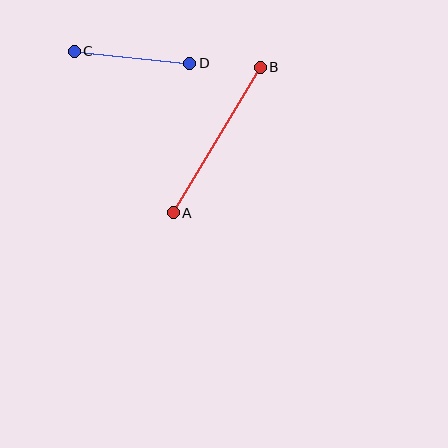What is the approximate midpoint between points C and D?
The midpoint is at approximately (132, 57) pixels.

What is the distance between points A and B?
The distance is approximately 169 pixels.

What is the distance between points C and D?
The distance is approximately 116 pixels.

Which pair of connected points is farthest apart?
Points A and B are farthest apart.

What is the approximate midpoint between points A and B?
The midpoint is at approximately (217, 140) pixels.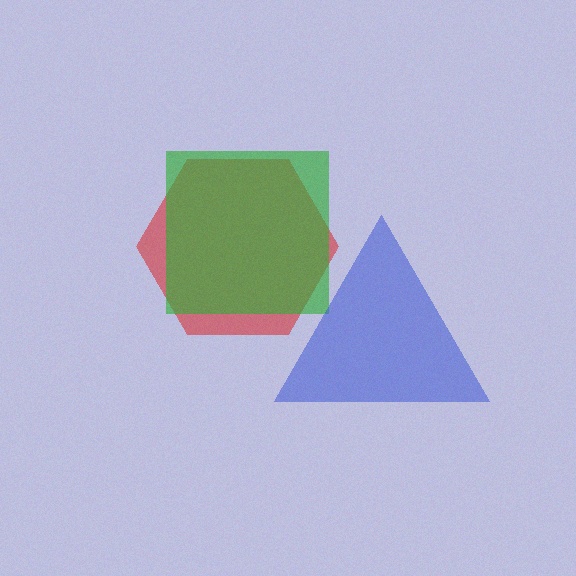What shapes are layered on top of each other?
The layered shapes are: a red hexagon, a green square, a blue triangle.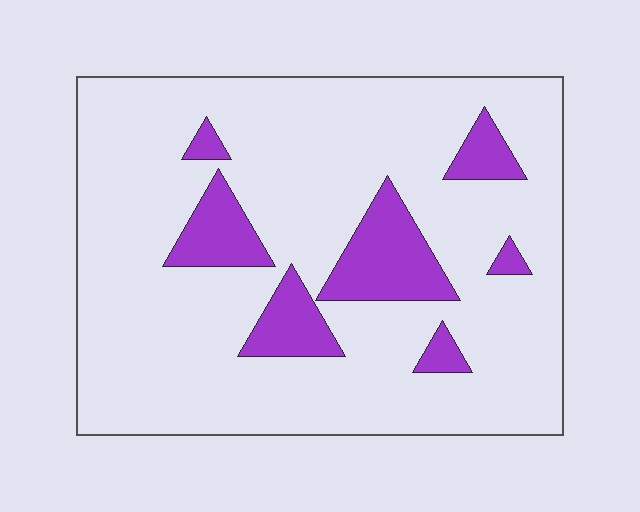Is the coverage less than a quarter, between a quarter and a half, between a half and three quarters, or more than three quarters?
Less than a quarter.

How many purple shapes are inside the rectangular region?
7.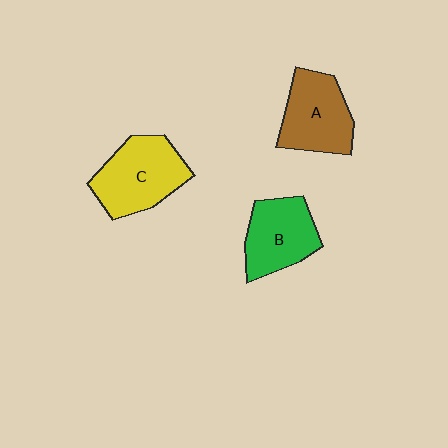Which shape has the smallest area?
Shape B (green).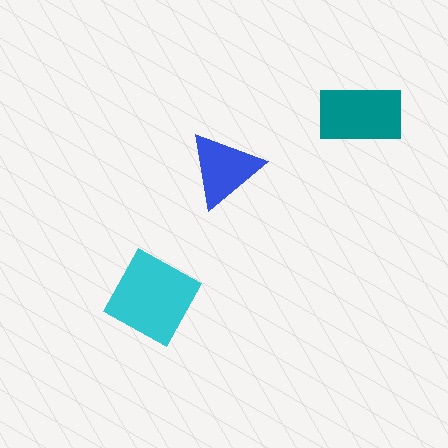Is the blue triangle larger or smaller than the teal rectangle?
Smaller.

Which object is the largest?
The cyan square.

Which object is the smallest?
The blue triangle.